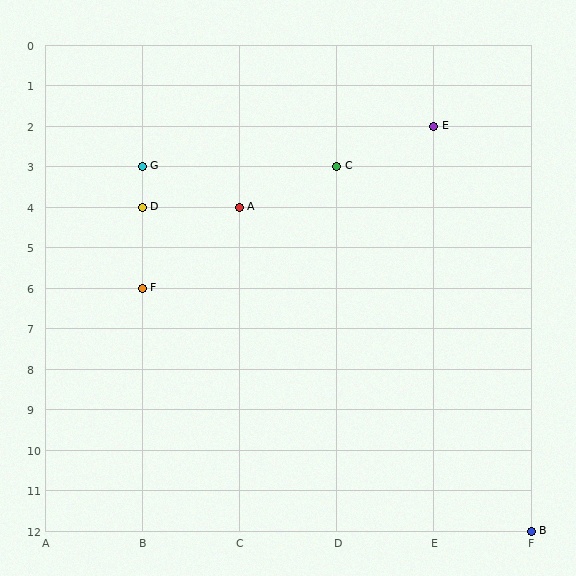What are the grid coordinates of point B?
Point B is at grid coordinates (F, 12).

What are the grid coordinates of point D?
Point D is at grid coordinates (B, 4).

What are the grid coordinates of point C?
Point C is at grid coordinates (D, 3).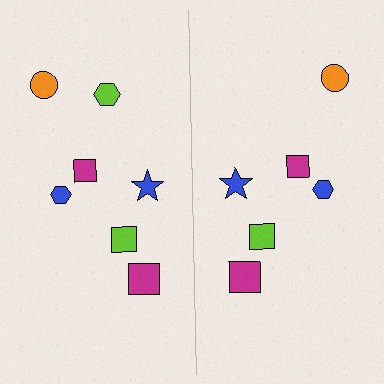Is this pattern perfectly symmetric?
No, the pattern is not perfectly symmetric. A lime hexagon is missing from the right side.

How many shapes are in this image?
There are 13 shapes in this image.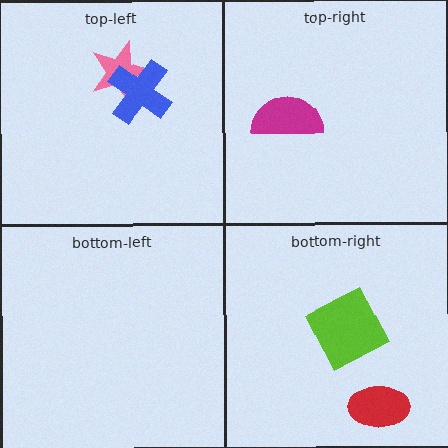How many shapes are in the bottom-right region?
2.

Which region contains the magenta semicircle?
The top-right region.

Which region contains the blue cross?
The top-left region.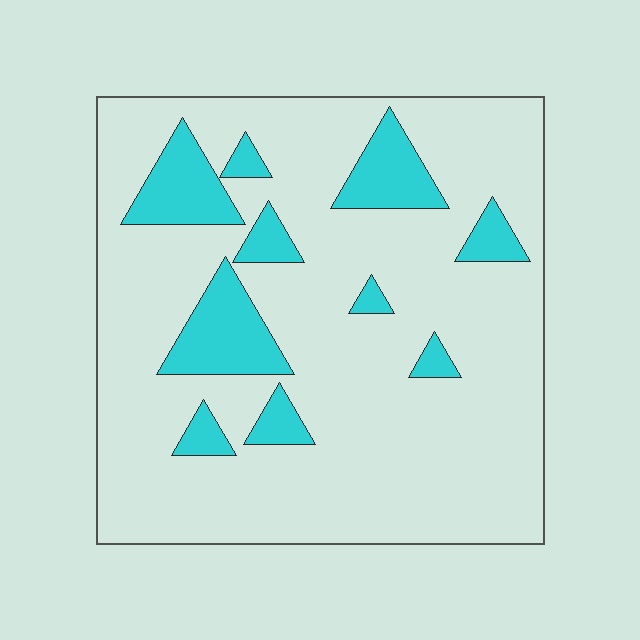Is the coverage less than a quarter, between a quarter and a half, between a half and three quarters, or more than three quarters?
Less than a quarter.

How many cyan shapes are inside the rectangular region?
10.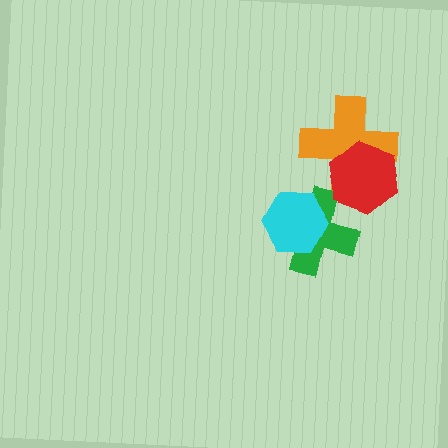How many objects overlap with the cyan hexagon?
1 object overlaps with the cyan hexagon.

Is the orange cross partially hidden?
Yes, it is partially covered by another shape.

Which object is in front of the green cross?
The cyan hexagon is in front of the green cross.